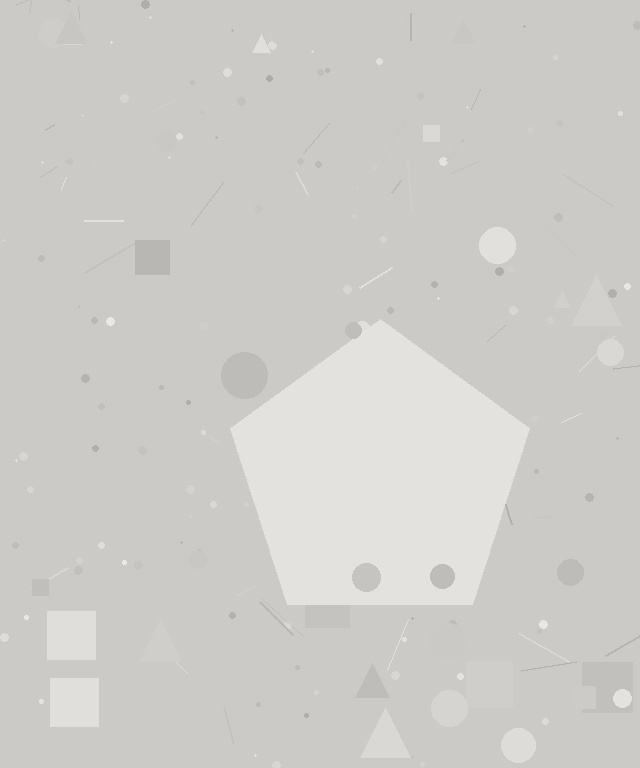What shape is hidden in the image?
A pentagon is hidden in the image.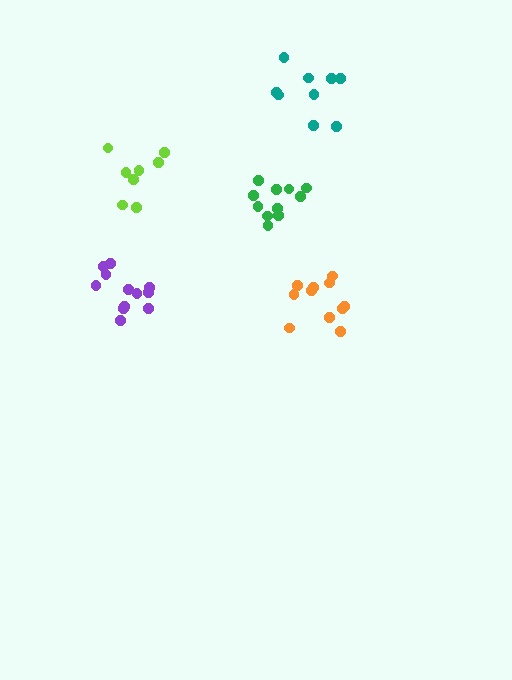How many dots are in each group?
Group 1: 8 dots, Group 2: 12 dots, Group 3: 11 dots, Group 4: 9 dots, Group 5: 11 dots (51 total).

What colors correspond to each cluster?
The clusters are colored: lime, purple, orange, teal, green.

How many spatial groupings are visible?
There are 5 spatial groupings.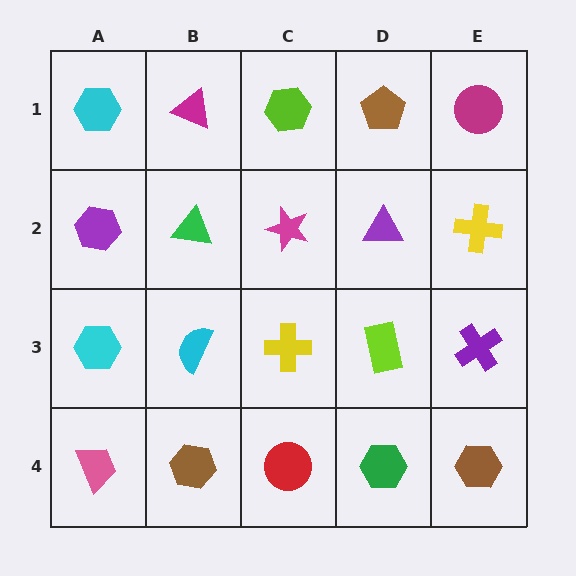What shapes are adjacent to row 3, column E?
A yellow cross (row 2, column E), a brown hexagon (row 4, column E), a lime rectangle (row 3, column D).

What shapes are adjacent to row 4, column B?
A cyan semicircle (row 3, column B), a pink trapezoid (row 4, column A), a red circle (row 4, column C).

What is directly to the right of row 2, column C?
A purple triangle.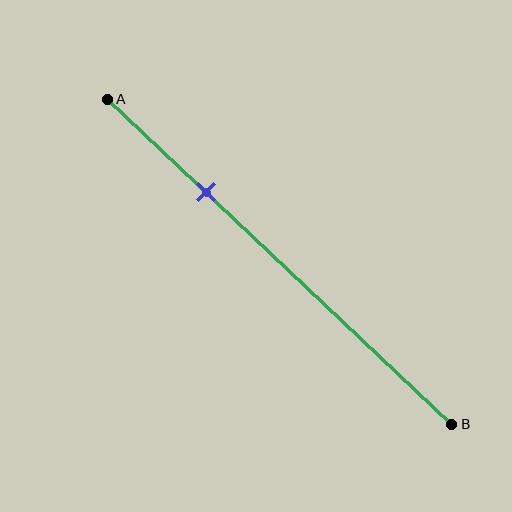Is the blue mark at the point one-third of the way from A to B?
No, the mark is at about 30% from A, not at the 33% one-third point.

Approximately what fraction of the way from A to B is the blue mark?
The blue mark is approximately 30% of the way from A to B.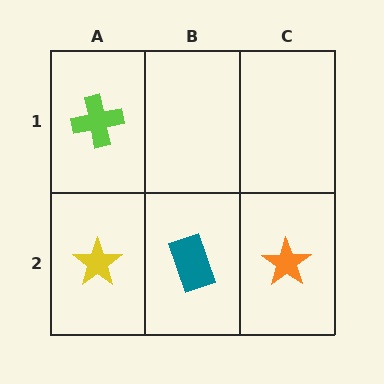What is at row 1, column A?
A lime cross.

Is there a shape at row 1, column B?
No, that cell is empty.